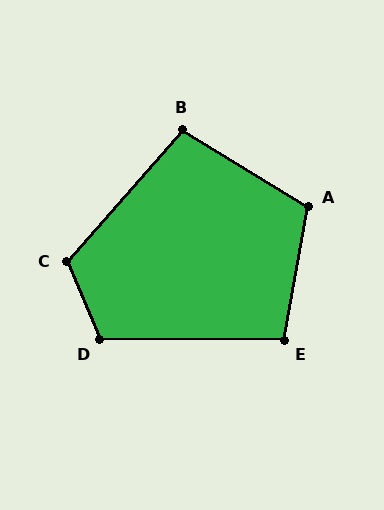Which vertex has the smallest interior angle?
B, at approximately 100 degrees.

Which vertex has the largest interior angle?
C, at approximately 116 degrees.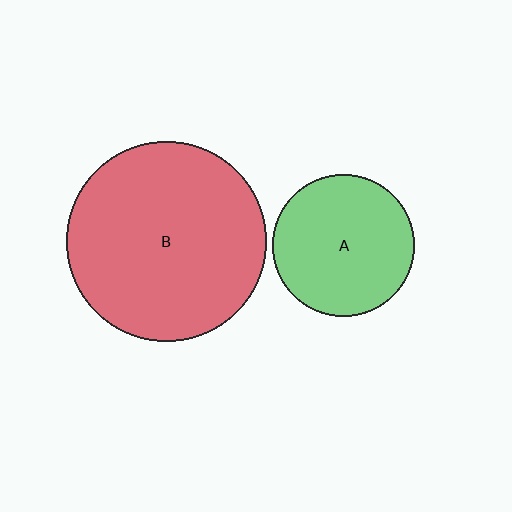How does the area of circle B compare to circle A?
Approximately 2.0 times.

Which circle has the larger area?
Circle B (red).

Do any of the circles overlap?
No, none of the circles overlap.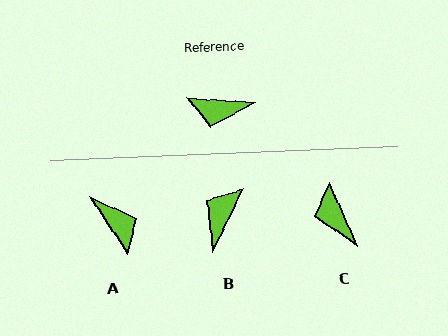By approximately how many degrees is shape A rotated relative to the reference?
Approximately 126 degrees counter-clockwise.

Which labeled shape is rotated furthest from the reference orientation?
A, about 126 degrees away.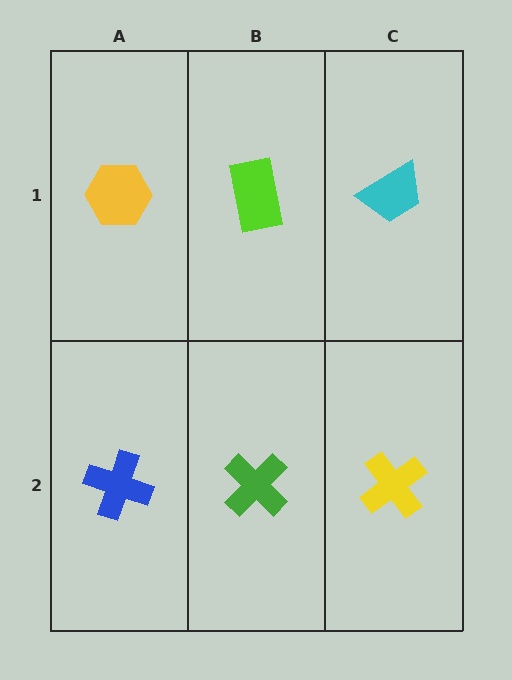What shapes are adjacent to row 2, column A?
A yellow hexagon (row 1, column A), a green cross (row 2, column B).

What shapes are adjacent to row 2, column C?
A cyan trapezoid (row 1, column C), a green cross (row 2, column B).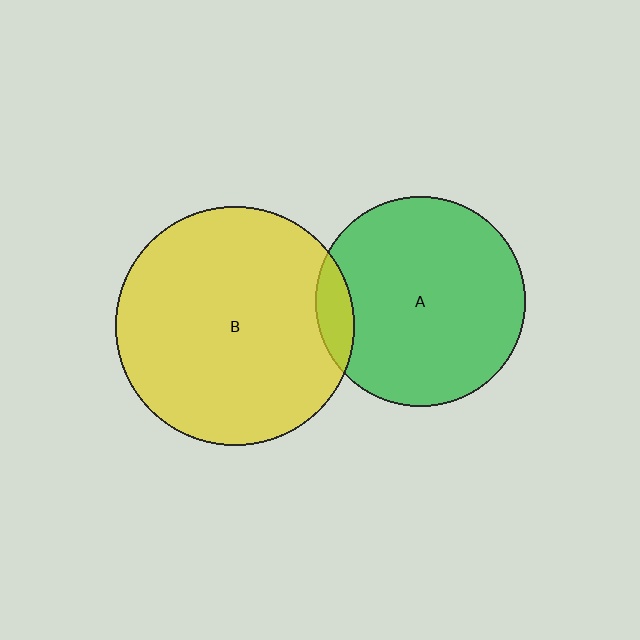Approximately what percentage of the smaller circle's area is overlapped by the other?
Approximately 10%.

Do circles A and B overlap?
Yes.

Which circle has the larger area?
Circle B (yellow).